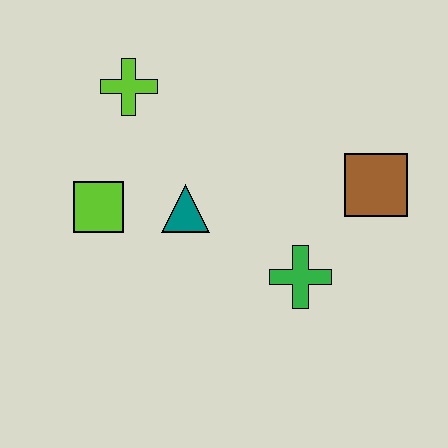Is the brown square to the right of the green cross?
Yes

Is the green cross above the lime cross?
No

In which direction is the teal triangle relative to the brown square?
The teal triangle is to the left of the brown square.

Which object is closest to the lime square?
The teal triangle is closest to the lime square.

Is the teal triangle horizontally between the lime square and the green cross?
Yes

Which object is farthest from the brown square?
The lime square is farthest from the brown square.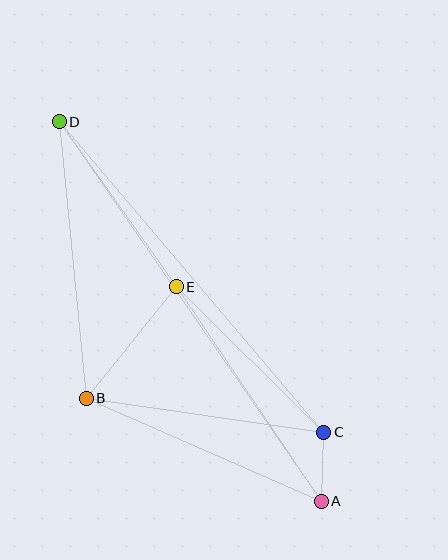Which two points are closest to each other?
Points A and C are closest to each other.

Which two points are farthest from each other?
Points A and D are farthest from each other.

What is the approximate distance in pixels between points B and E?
The distance between B and E is approximately 143 pixels.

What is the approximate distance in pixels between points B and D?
The distance between B and D is approximately 278 pixels.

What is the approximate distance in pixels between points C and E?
The distance between C and E is approximately 207 pixels.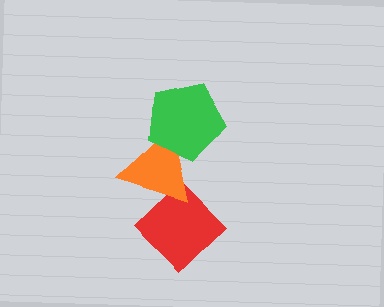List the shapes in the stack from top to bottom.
From top to bottom: the green pentagon, the orange triangle, the red diamond.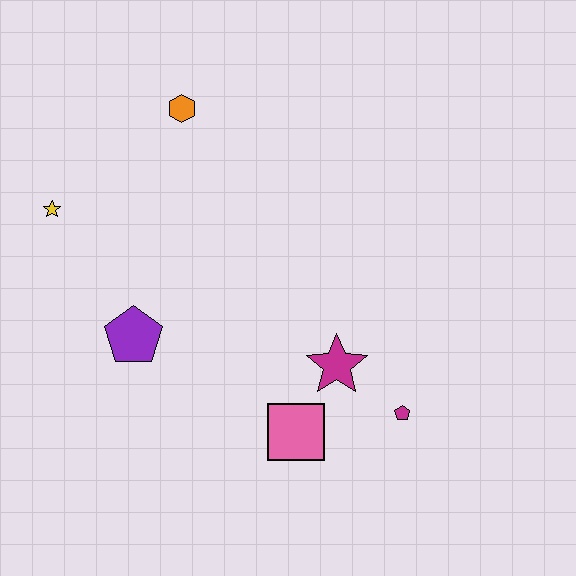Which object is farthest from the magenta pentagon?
The yellow star is farthest from the magenta pentagon.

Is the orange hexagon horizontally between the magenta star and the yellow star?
Yes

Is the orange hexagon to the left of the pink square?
Yes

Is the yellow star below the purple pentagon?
No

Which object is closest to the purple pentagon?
The yellow star is closest to the purple pentagon.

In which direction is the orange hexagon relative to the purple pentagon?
The orange hexagon is above the purple pentagon.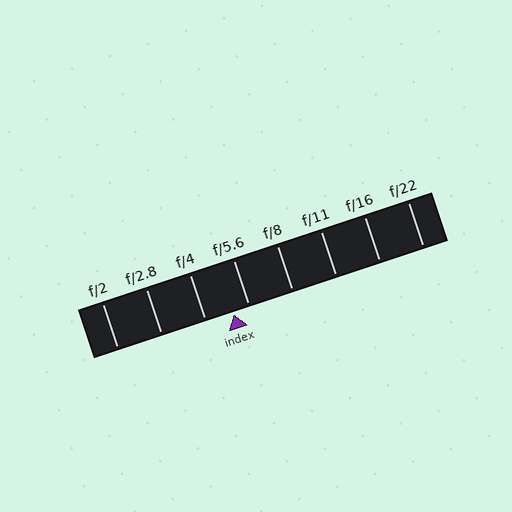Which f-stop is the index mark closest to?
The index mark is closest to f/5.6.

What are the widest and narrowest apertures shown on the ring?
The widest aperture shown is f/2 and the narrowest is f/22.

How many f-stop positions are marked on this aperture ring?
There are 8 f-stop positions marked.